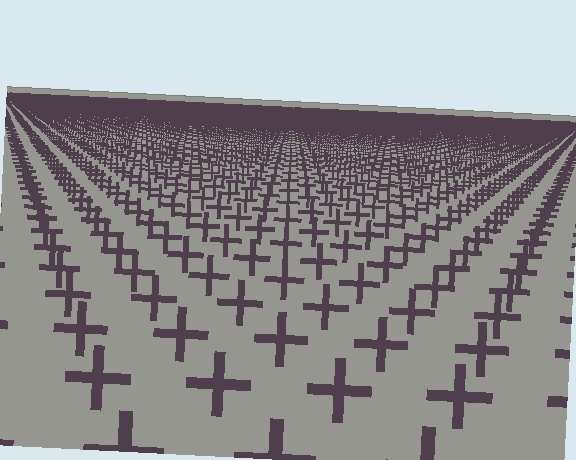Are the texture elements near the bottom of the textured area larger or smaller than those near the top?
Larger. Near the bottom, elements are closer to the viewer and appear at a bigger on-screen size.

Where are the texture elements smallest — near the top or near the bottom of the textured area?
Near the top.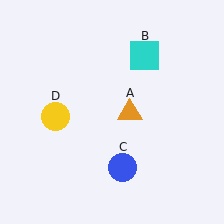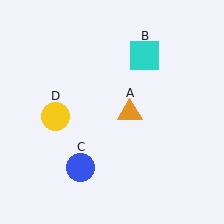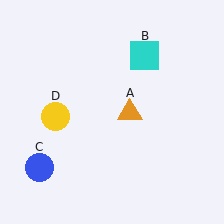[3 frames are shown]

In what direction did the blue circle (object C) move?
The blue circle (object C) moved left.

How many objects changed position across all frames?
1 object changed position: blue circle (object C).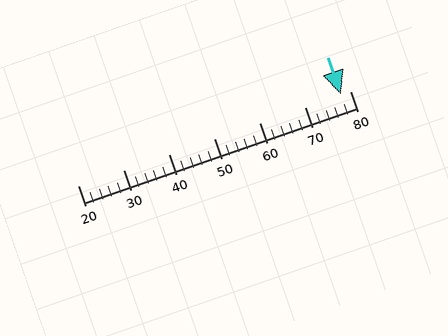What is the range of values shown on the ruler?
The ruler shows values from 20 to 80.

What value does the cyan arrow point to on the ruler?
The cyan arrow points to approximately 78.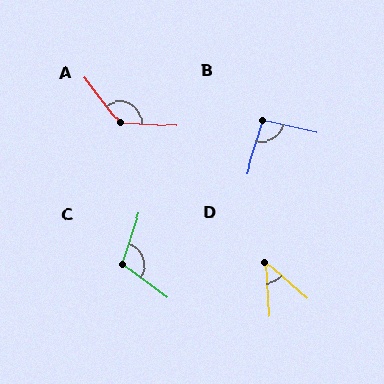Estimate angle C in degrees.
Approximately 108 degrees.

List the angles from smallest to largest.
D (45°), B (94°), C (108°), A (131°).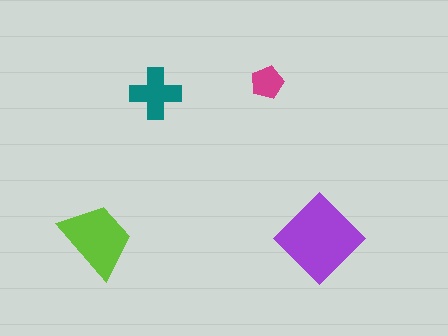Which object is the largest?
The purple diamond.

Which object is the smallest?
The magenta pentagon.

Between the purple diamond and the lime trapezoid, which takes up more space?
The purple diamond.